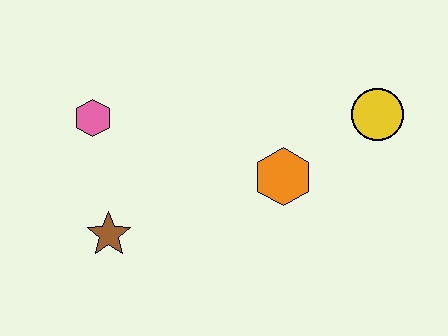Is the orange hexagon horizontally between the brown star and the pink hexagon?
No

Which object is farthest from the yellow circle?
The brown star is farthest from the yellow circle.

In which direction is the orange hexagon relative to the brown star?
The orange hexagon is to the right of the brown star.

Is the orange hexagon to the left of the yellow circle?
Yes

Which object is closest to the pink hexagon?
The brown star is closest to the pink hexagon.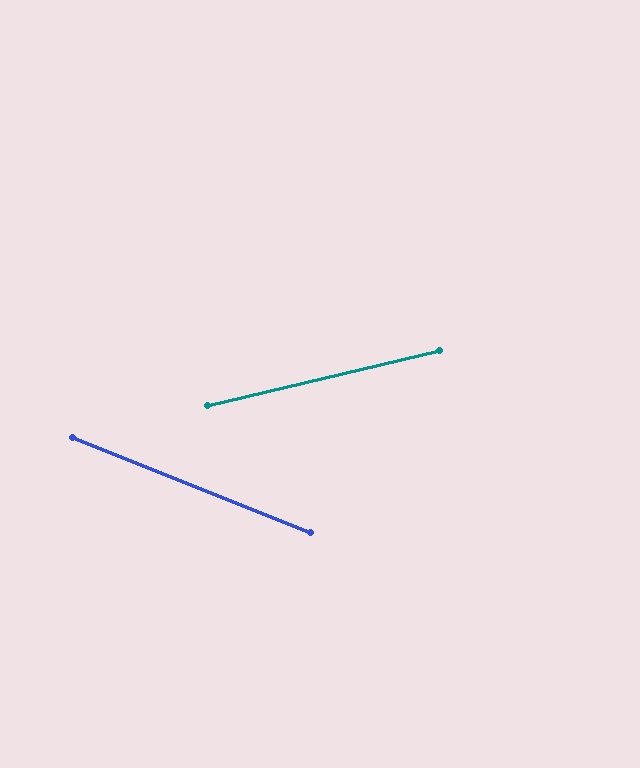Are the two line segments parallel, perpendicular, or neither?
Neither parallel nor perpendicular — they differ by about 35°.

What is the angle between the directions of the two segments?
Approximately 35 degrees.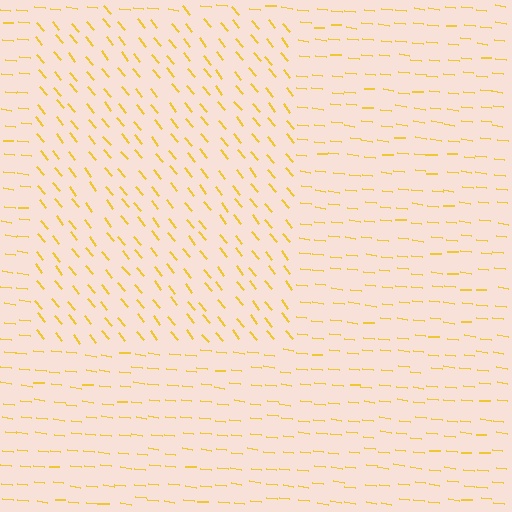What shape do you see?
I see a rectangle.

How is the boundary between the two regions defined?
The boundary is defined purely by a change in line orientation (approximately 45 degrees difference). All lines are the same color and thickness.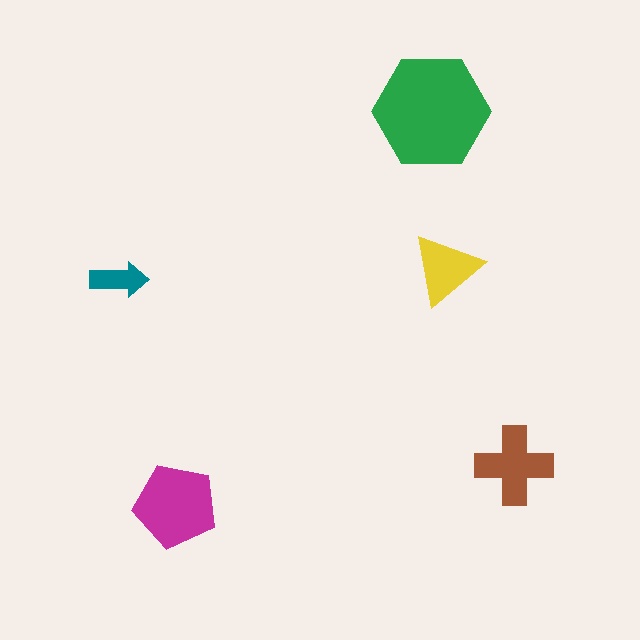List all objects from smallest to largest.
The teal arrow, the yellow triangle, the brown cross, the magenta pentagon, the green hexagon.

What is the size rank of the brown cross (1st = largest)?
3rd.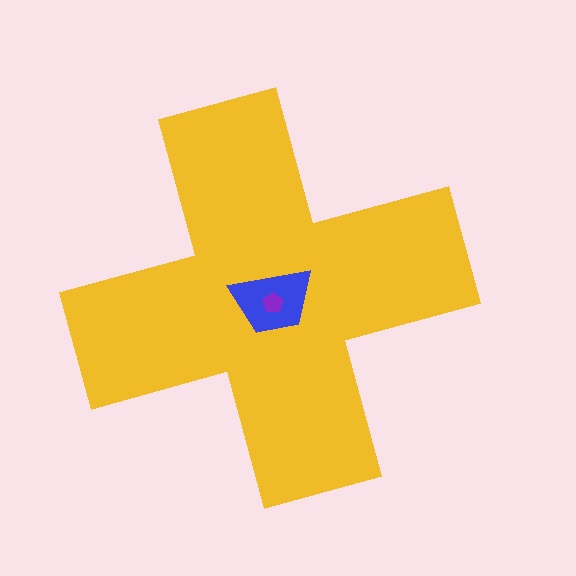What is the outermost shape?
The yellow cross.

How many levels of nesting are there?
3.